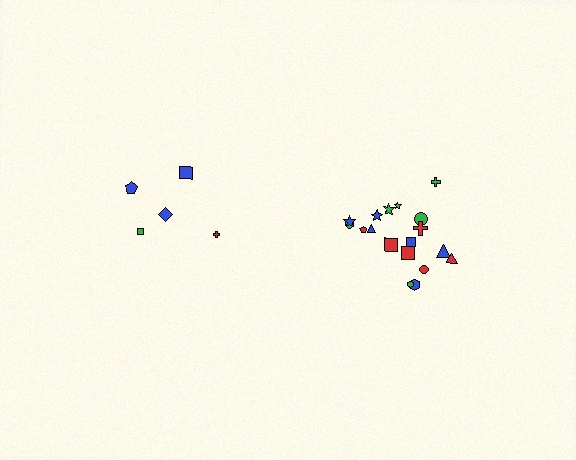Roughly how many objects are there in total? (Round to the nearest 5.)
Roughly 25 objects in total.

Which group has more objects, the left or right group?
The right group.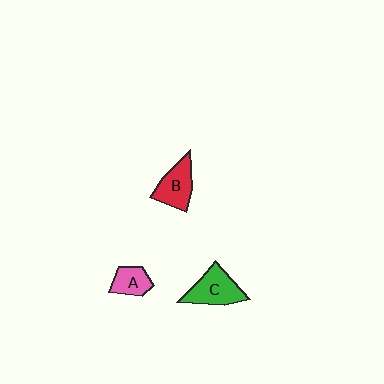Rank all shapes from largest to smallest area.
From largest to smallest: C (green), B (red), A (pink).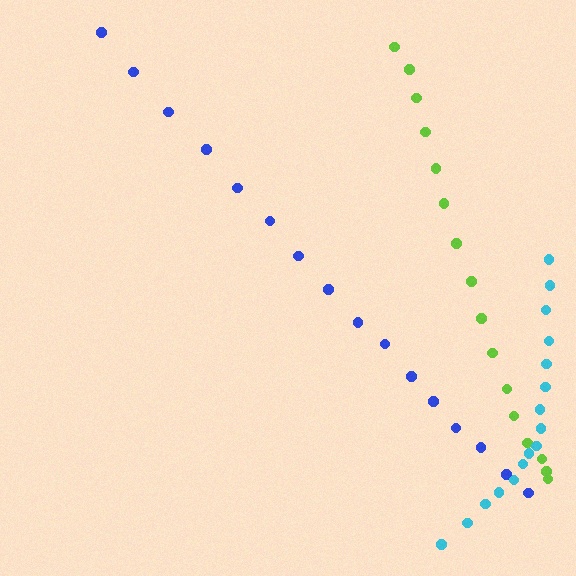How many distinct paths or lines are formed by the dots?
There are 3 distinct paths.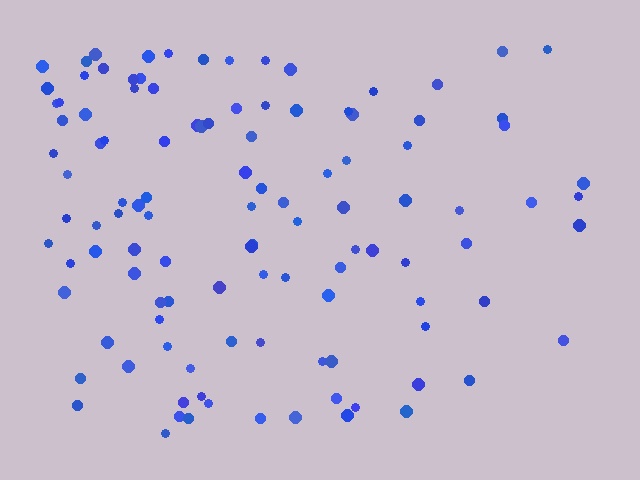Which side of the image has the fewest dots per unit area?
The right.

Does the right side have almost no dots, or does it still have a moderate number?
Still a moderate number, just noticeably fewer than the left.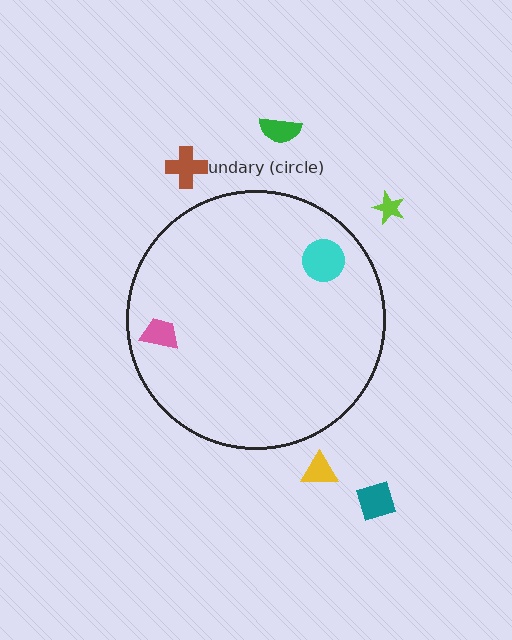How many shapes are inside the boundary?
2 inside, 5 outside.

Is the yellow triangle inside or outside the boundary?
Outside.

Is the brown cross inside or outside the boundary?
Outside.